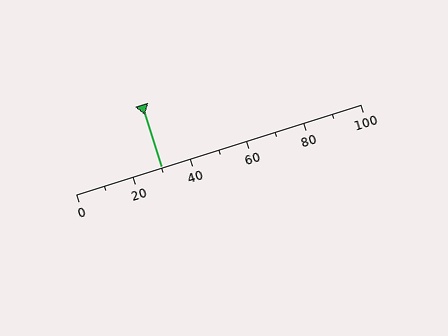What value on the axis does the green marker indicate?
The marker indicates approximately 30.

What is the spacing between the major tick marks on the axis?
The major ticks are spaced 20 apart.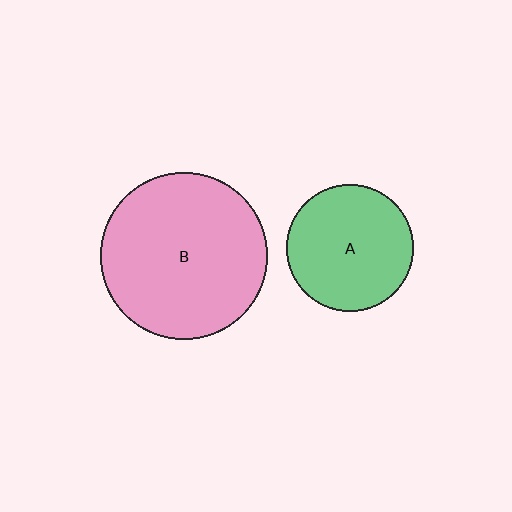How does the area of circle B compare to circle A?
Approximately 1.7 times.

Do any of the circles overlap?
No, none of the circles overlap.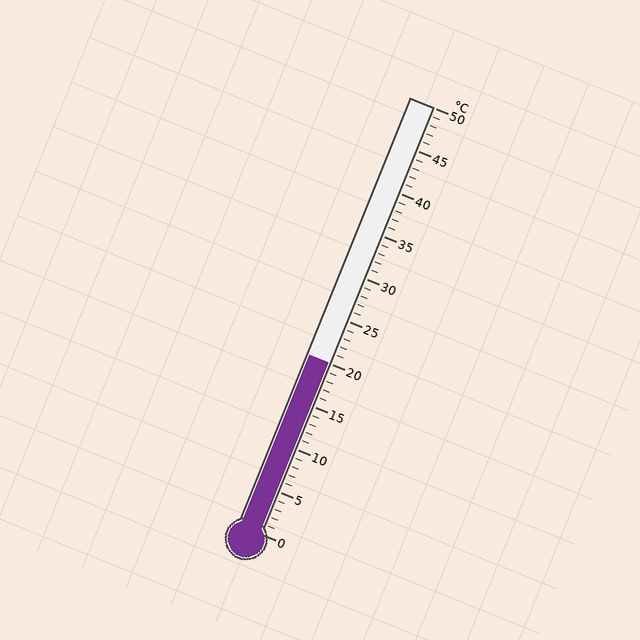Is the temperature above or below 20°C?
The temperature is at 20°C.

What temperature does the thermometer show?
The thermometer shows approximately 20°C.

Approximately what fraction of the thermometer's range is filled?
The thermometer is filled to approximately 40% of its range.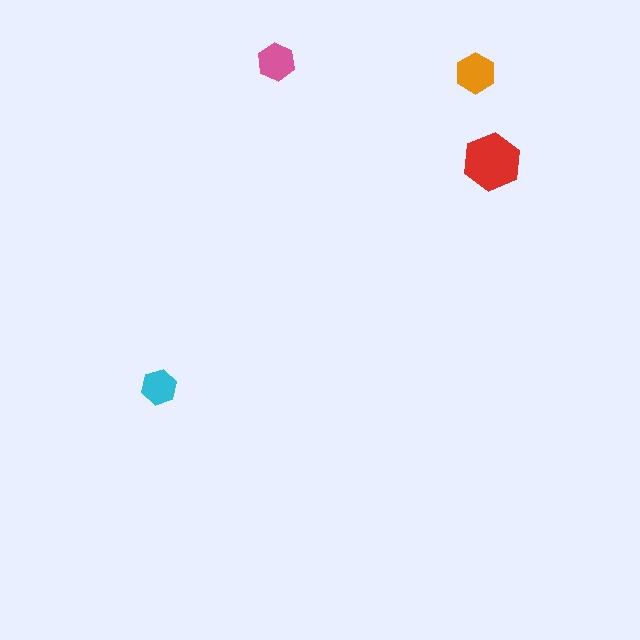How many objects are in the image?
There are 4 objects in the image.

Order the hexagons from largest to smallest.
the red one, the orange one, the pink one, the cyan one.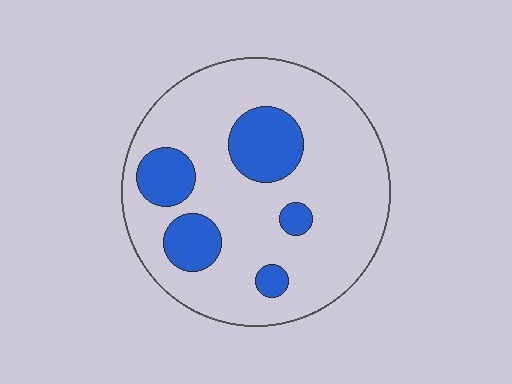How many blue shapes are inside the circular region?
5.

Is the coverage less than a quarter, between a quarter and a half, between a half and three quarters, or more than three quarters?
Less than a quarter.